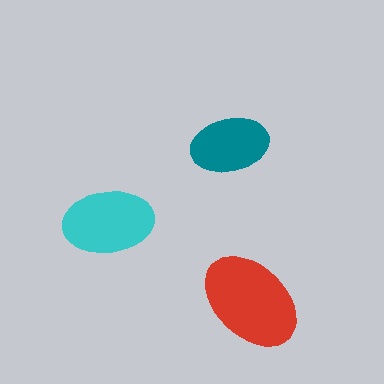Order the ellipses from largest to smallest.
the red one, the cyan one, the teal one.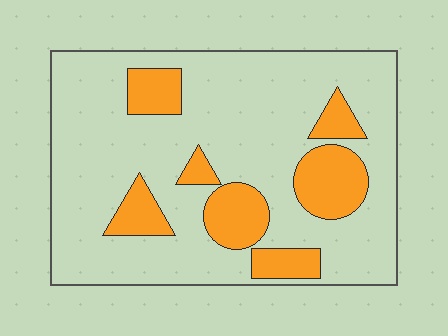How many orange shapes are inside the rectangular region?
7.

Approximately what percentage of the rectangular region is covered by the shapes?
Approximately 20%.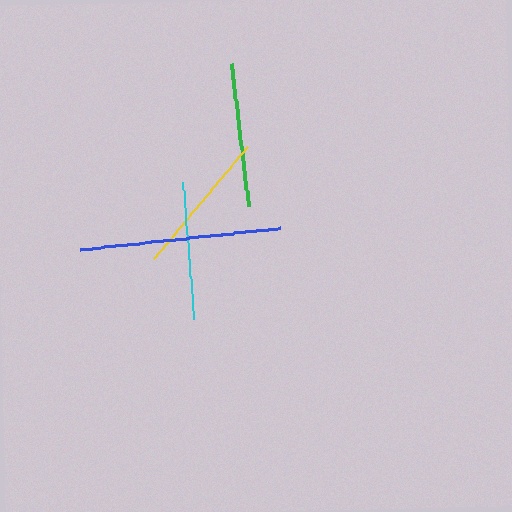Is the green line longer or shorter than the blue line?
The blue line is longer than the green line.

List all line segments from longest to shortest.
From longest to shortest: blue, yellow, green, cyan.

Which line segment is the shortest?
The cyan line is the shortest at approximately 139 pixels.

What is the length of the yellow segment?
The yellow segment is approximately 146 pixels long.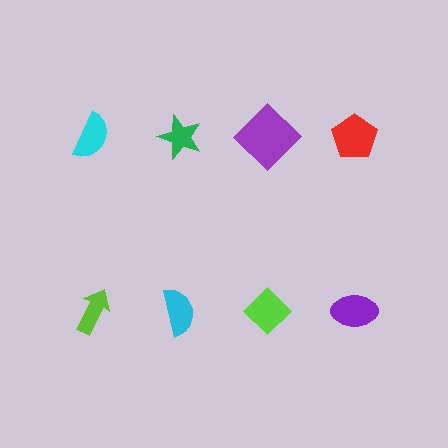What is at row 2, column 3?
A lime diamond.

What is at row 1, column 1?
A cyan semicircle.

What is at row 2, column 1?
A lime arrow.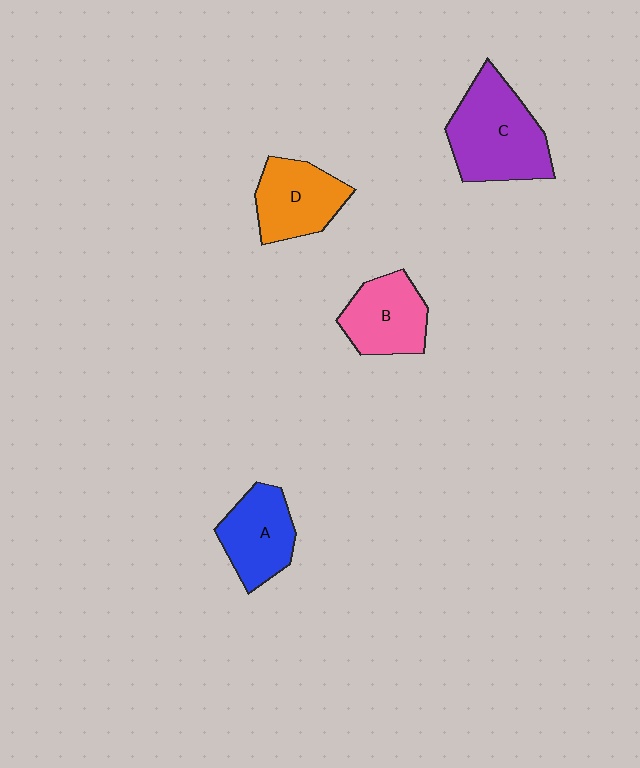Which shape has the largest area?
Shape C (purple).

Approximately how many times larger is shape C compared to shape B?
Approximately 1.5 times.